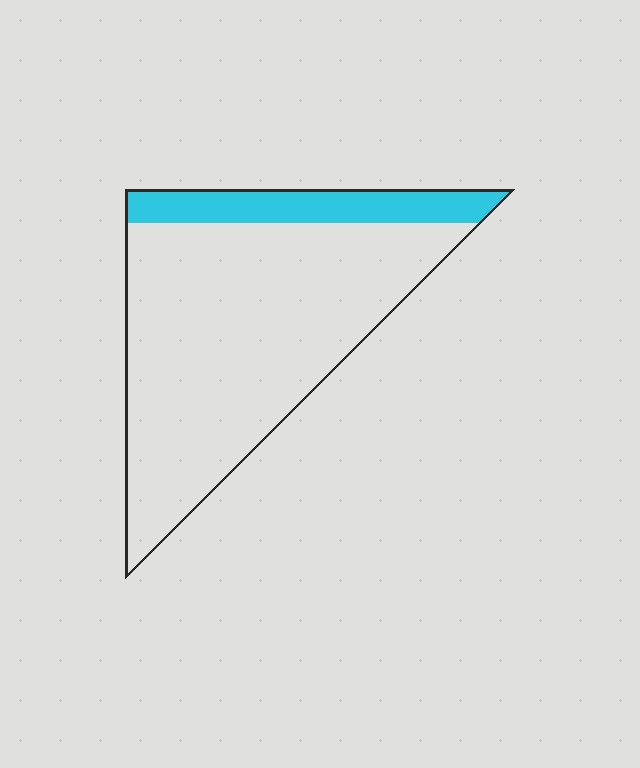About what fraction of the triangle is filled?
About one sixth (1/6).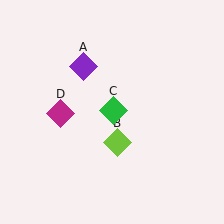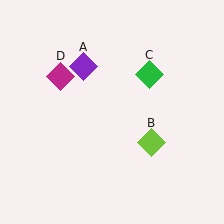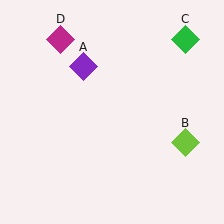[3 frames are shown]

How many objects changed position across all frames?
3 objects changed position: lime diamond (object B), green diamond (object C), magenta diamond (object D).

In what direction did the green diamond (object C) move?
The green diamond (object C) moved up and to the right.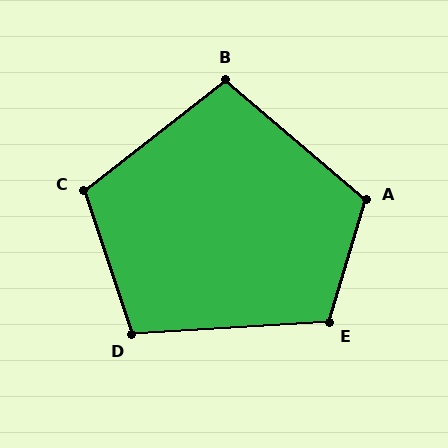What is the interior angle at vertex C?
Approximately 110 degrees (obtuse).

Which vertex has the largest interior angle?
A, at approximately 114 degrees.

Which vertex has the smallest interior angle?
B, at approximately 102 degrees.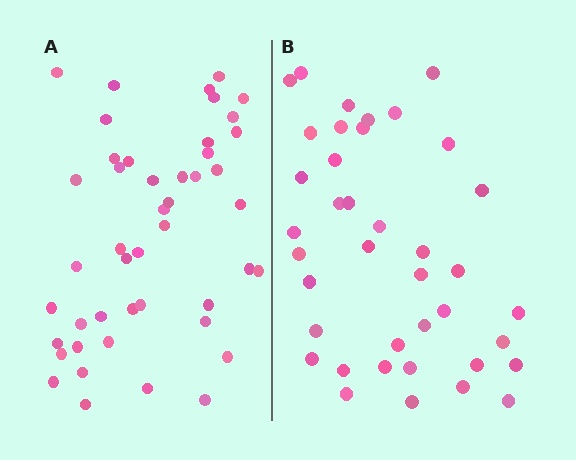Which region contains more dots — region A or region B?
Region A (the left region) has more dots.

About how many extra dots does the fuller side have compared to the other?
Region A has roughly 8 or so more dots than region B.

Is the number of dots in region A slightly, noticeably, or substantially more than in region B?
Region A has only slightly more — the two regions are fairly close. The ratio is roughly 1.2 to 1.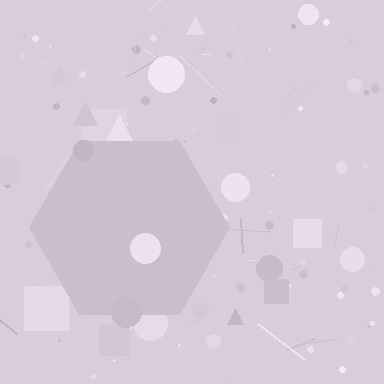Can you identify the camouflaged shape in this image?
The camouflaged shape is a hexagon.